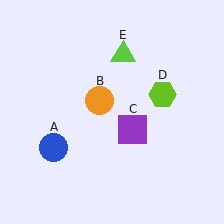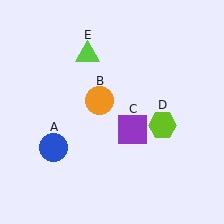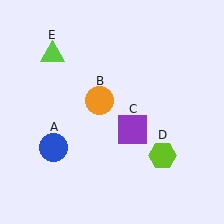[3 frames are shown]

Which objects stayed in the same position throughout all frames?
Blue circle (object A) and orange circle (object B) and purple square (object C) remained stationary.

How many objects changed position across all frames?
2 objects changed position: lime hexagon (object D), lime triangle (object E).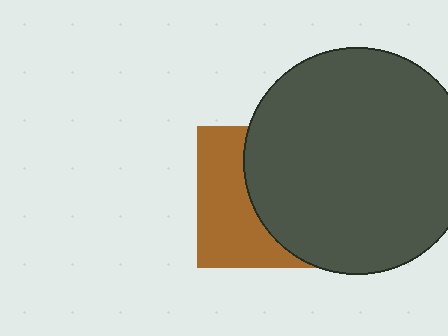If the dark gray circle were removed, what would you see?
You would see the complete brown square.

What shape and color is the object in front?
The object in front is a dark gray circle.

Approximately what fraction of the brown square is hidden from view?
Roughly 57% of the brown square is hidden behind the dark gray circle.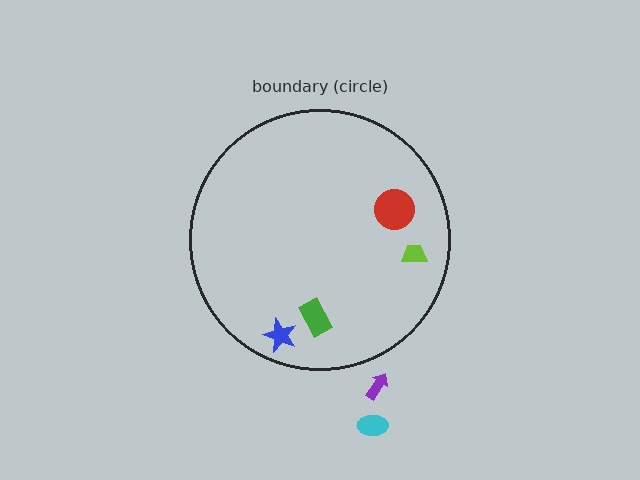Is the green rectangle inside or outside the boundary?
Inside.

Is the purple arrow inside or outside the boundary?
Outside.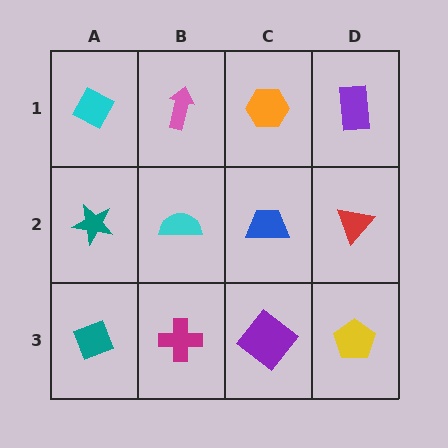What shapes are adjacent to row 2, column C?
An orange hexagon (row 1, column C), a purple diamond (row 3, column C), a cyan semicircle (row 2, column B), a red triangle (row 2, column D).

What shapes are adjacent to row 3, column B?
A cyan semicircle (row 2, column B), a teal diamond (row 3, column A), a purple diamond (row 3, column C).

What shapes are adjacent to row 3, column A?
A teal star (row 2, column A), a magenta cross (row 3, column B).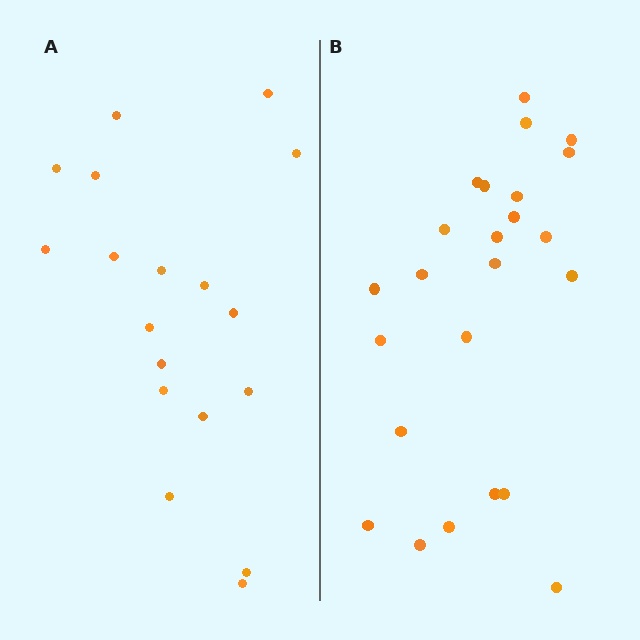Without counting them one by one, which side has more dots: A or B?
Region B (the right region) has more dots.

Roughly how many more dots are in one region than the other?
Region B has about 6 more dots than region A.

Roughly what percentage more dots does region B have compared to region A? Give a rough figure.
About 35% more.